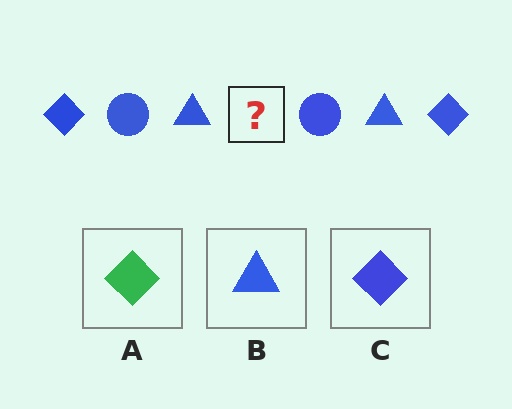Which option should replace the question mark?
Option C.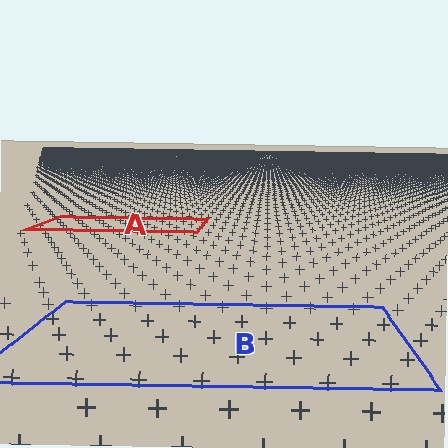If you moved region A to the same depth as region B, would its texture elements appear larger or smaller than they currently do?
They would appear larger. At a closer depth, the same texture elements are projected at a bigger on-screen size.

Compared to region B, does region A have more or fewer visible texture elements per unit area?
Region A has more texture elements per unit area — they are packed more densely because it is farther away.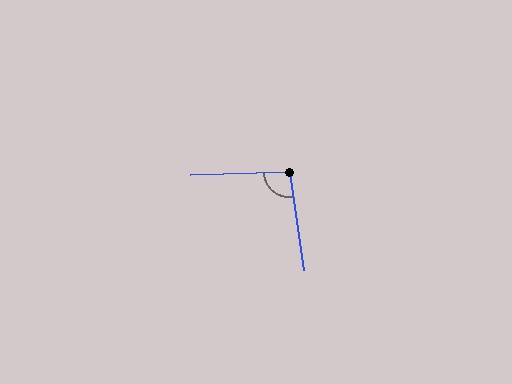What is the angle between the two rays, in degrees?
Approximately 97 degrees.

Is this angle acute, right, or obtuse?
It is obtuse.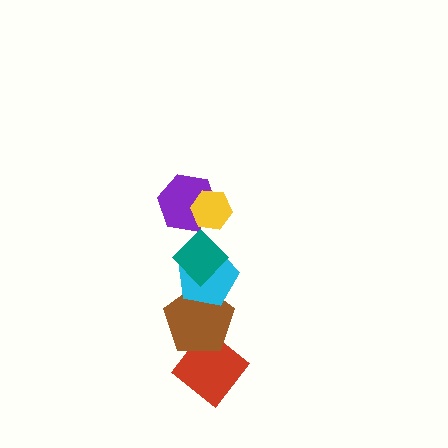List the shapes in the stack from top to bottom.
From top to bottom: the yellow hexagon, the purple hexagon, the teal diamond, the cyan pentagon, the brown pentagon, the red diamond.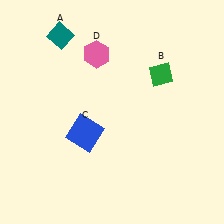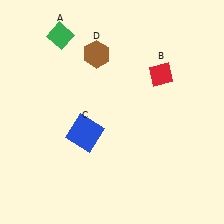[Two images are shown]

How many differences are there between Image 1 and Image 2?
There are 3 differences between the two images.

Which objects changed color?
A changed from teal to green. B changed from green to red. D changed from pink to brown.